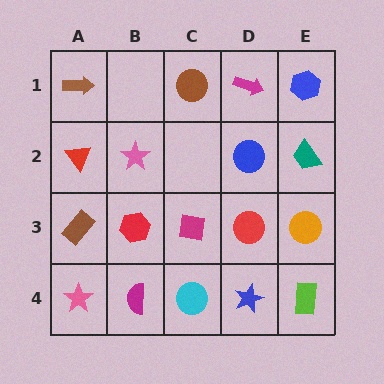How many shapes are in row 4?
5 shapes.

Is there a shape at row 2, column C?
No, that cell is empty.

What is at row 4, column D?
A blue star.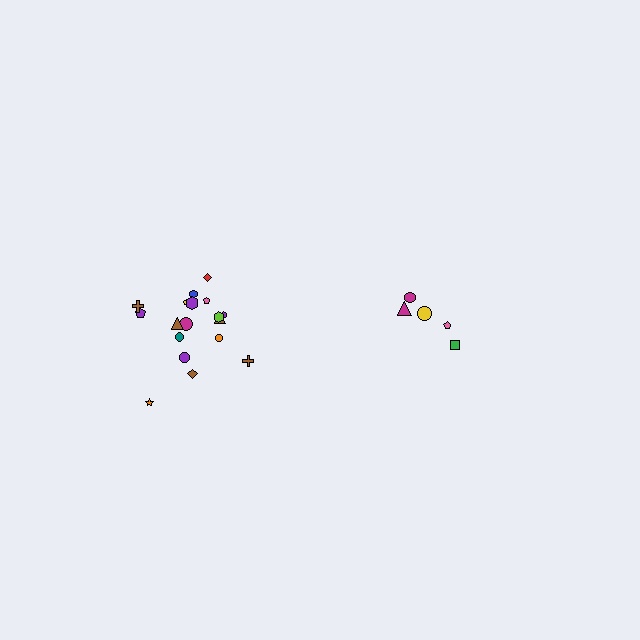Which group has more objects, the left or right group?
The left group.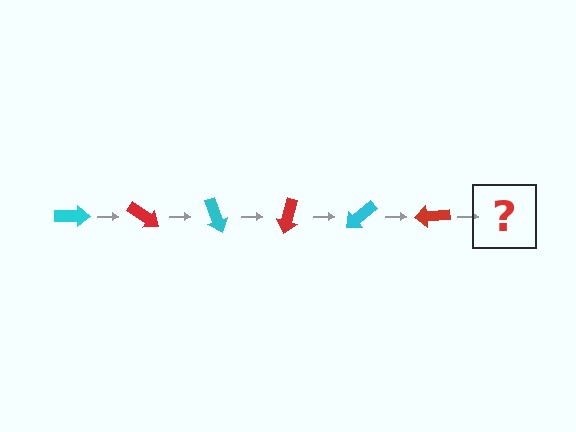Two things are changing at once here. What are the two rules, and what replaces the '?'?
The two rules are that it rotates 35 degrees each step and the color cycles through cyan and red. The '?' should be a cyan arrow, rotated 210 degrees from the start.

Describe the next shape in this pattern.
It should be a cyan arrow, rotated 210 degrees from the start.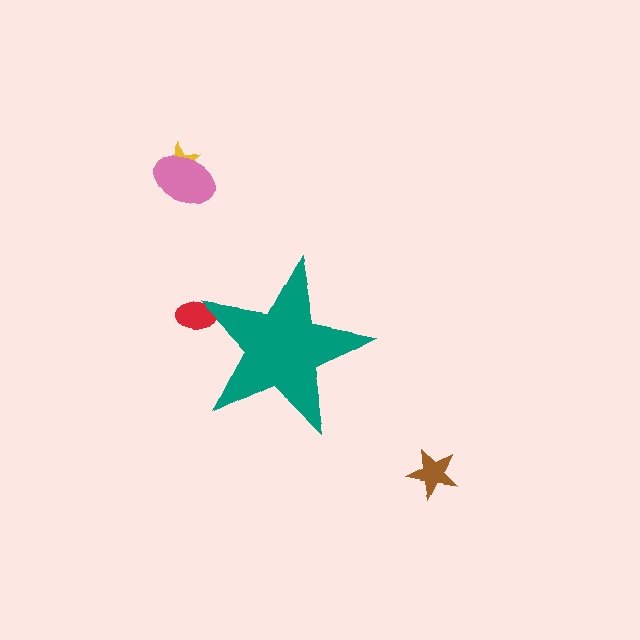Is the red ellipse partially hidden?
Yes, the red ellipse is partially hidden behind the teal star.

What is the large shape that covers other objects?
A teal star.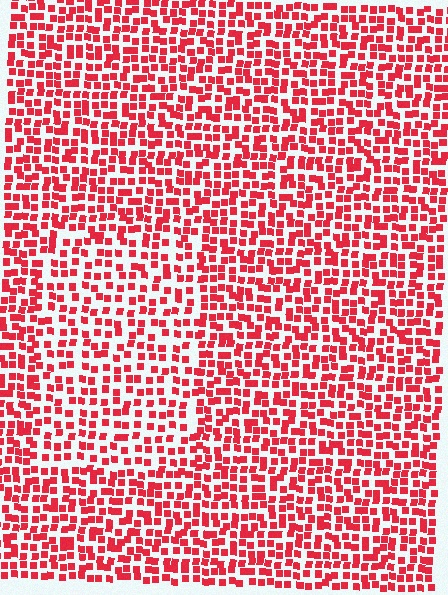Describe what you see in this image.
The image contains small red elements arranged at two different densities. A rectangle-shaped region is visible where the elements are less densely packed than the surrounding area.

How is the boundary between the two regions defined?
The boundary is defined by a change in element density (approximately 1.5x ratio). All elements are the same color, size, and shape.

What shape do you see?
I see a rectangle.